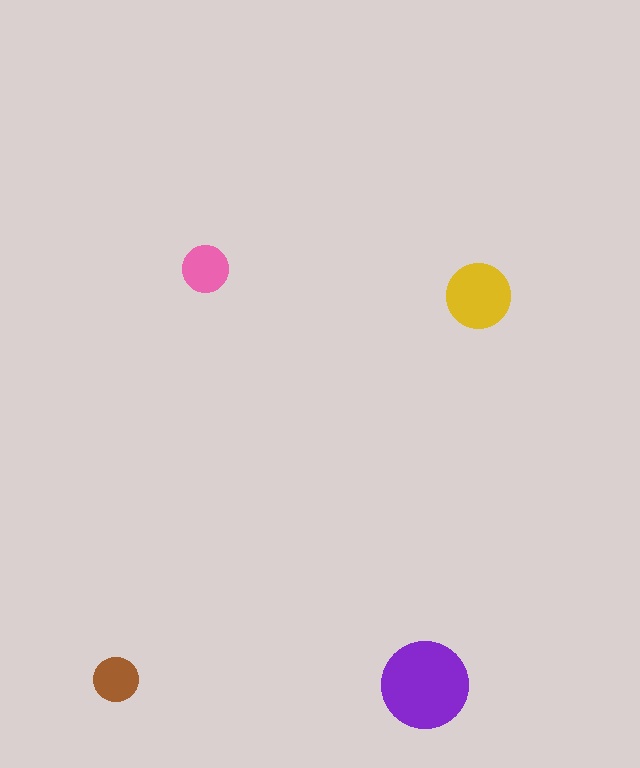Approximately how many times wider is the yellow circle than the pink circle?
About 1.5 times wider.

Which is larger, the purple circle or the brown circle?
The purple one.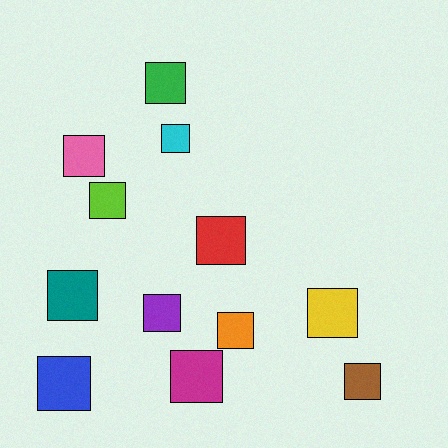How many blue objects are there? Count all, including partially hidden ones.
There is 1 blue object.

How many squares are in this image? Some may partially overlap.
There are 12 squares.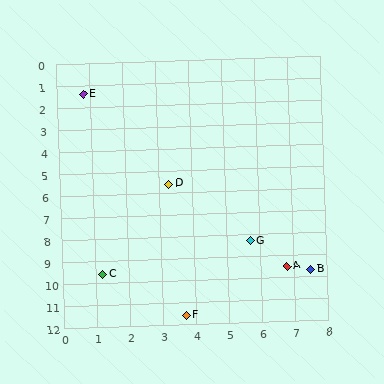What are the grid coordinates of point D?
Point D is at approximately (3.3, 5.6).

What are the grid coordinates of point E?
Point E is at approximately (0.8, 1.4).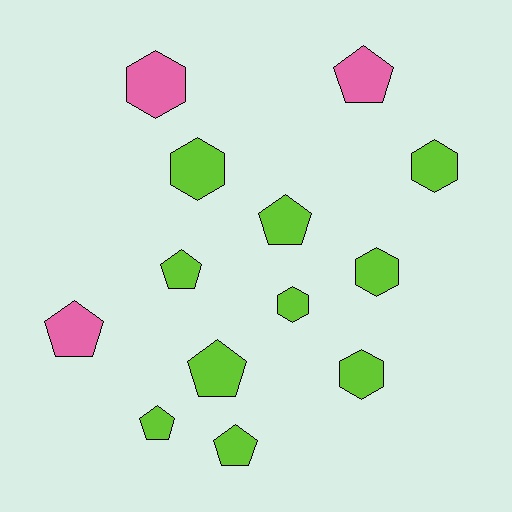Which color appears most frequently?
Lime, with 10 objects.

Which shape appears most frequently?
Pentagon, with 7 objects.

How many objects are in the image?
There are 13 objects.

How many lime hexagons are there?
There are 5 lime hexagons.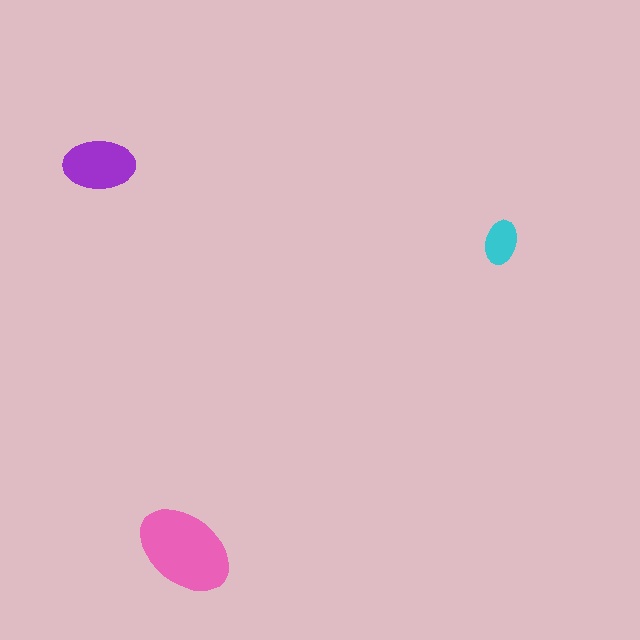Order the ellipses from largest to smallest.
the pink one, the purple one, the cyan one.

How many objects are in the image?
There are 3 objects in the image.